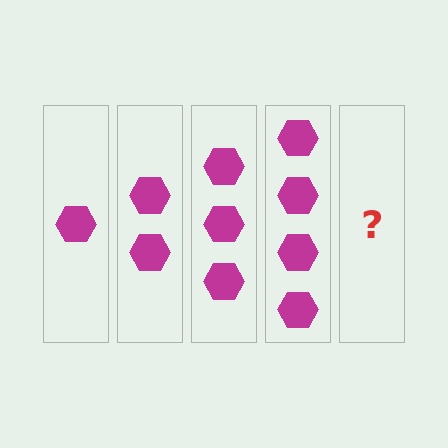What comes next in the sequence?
The next element should be 5 hexagons.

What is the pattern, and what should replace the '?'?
The pattern is that each step adds one more hexagon. The '?' should be 5 hexagons.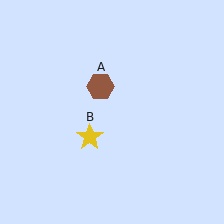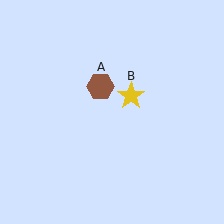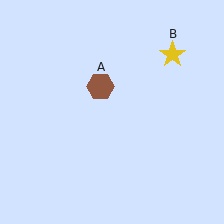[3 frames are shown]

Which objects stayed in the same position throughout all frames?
Brown hexagon (object A) remained stationary.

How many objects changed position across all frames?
1 object changed position: yellow star (object B).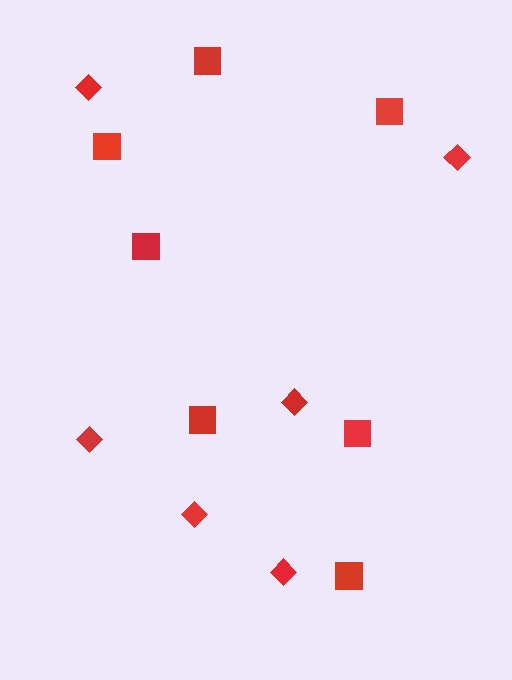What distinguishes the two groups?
There are 2 groups: one group of squares (7) and one group of diamonds (6).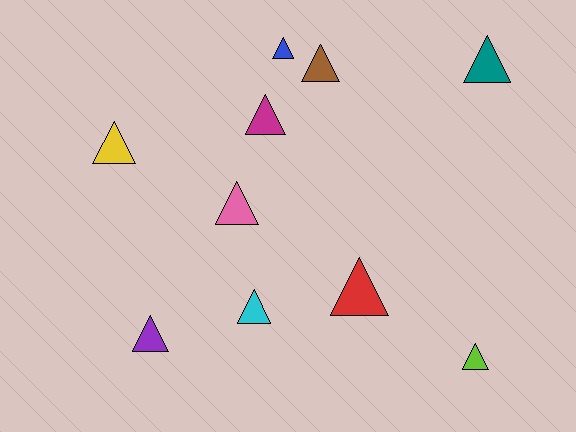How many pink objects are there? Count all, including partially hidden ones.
There is 1 pink object.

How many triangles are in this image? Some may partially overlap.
There are 10 triangles.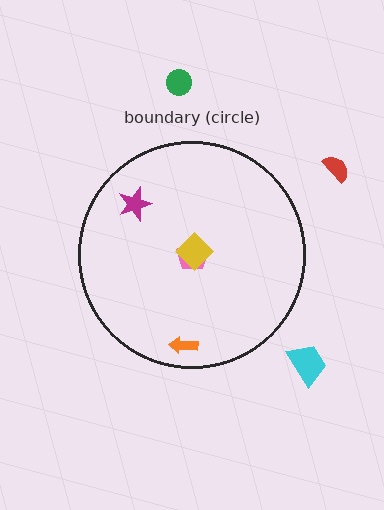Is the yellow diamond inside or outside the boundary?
Inside.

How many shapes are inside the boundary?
4 inside, 3 outside.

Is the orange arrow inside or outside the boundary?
Inside.